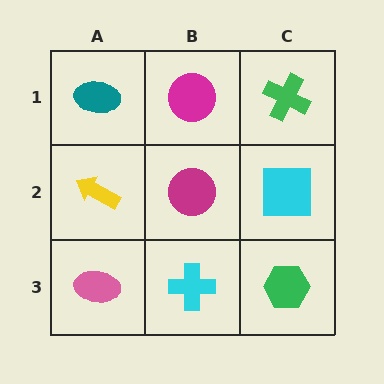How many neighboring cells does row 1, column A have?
2.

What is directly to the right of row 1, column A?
A magenta circle.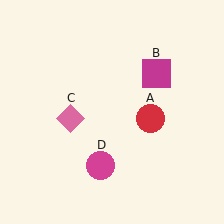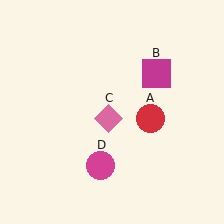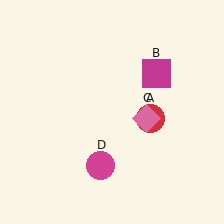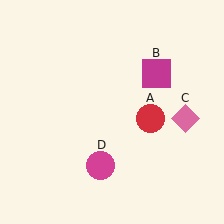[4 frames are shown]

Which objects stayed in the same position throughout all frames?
Red circle (object A) and magenta square (object B) and magenta circle (object D) remained stationary.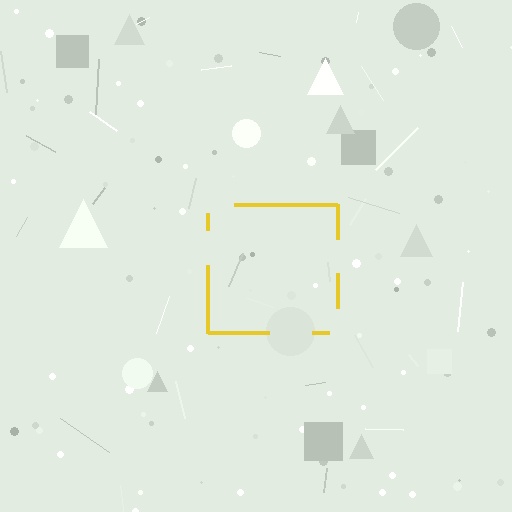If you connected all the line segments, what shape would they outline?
They would outline a square.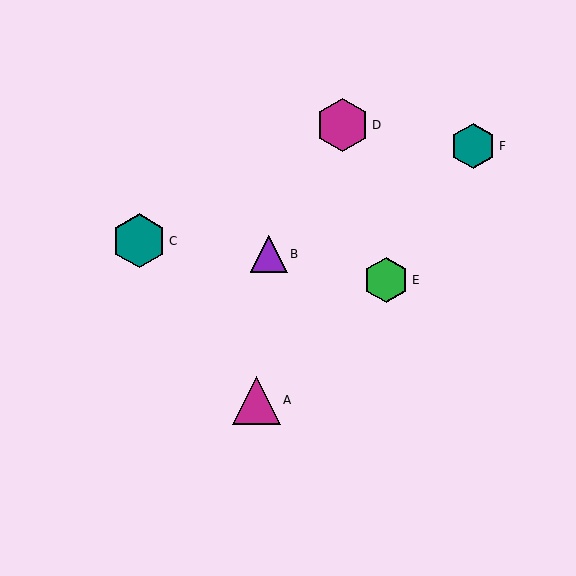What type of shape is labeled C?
Shape C is a teal hexagon.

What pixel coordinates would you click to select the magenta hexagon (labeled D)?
Click at (343, 125) to select the magenta hexagon D.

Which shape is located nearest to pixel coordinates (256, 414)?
The magenta triangle (labeled A) at (256, 400) is nearest to that location.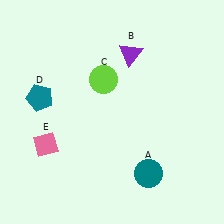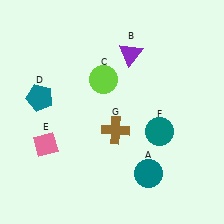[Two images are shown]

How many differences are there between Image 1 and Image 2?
There are 2 differences between the two images.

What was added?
A teal circle (F), a brown cross (G) were added in Image 2.